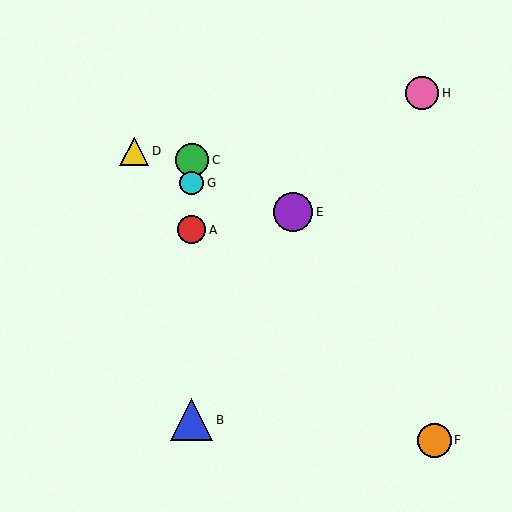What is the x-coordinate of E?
Object E is at x≈293.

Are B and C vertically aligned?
Yes, both are at x≈192.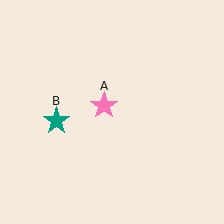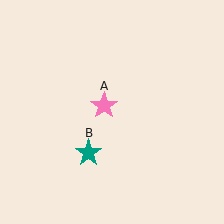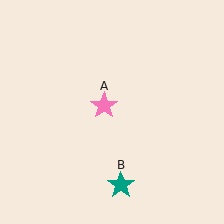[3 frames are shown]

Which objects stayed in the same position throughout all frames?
Pink star (object A) remained stationary.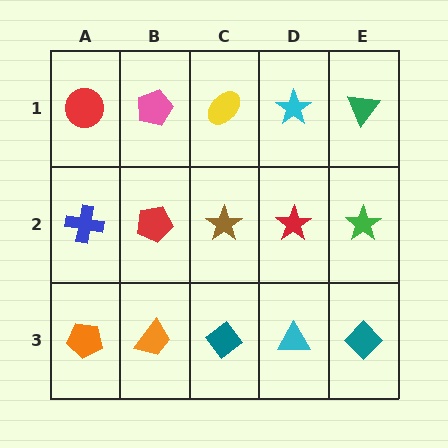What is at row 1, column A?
A red circle.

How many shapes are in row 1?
5 shapes.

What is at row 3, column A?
An orange pentagon.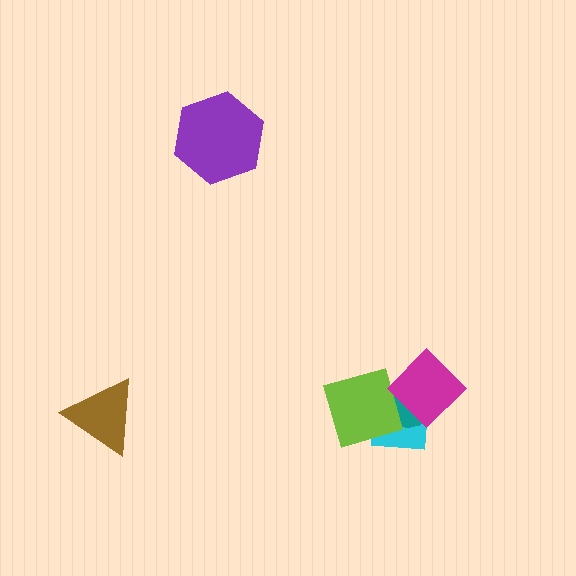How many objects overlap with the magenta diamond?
2 objects overlap with the magenta diamond.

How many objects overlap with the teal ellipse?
3 objects overlap with the teal ellipse.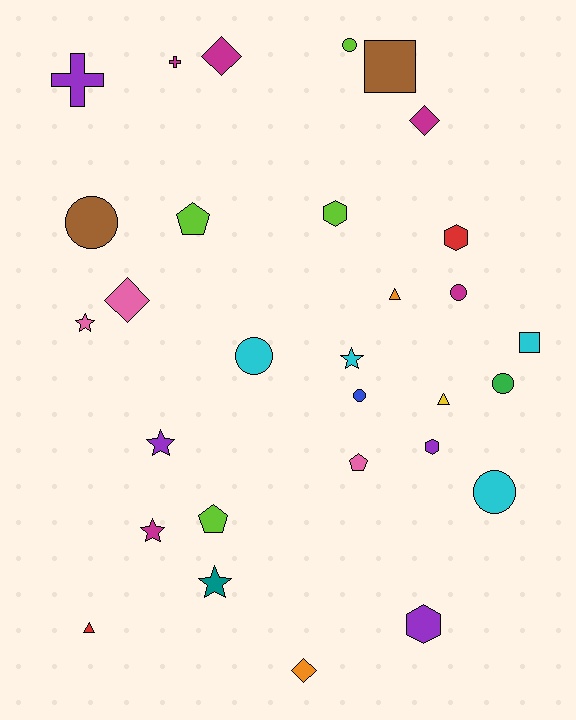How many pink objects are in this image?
There are 3 pink objects.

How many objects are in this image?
There are 30 objects.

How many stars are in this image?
There are 5 stars.